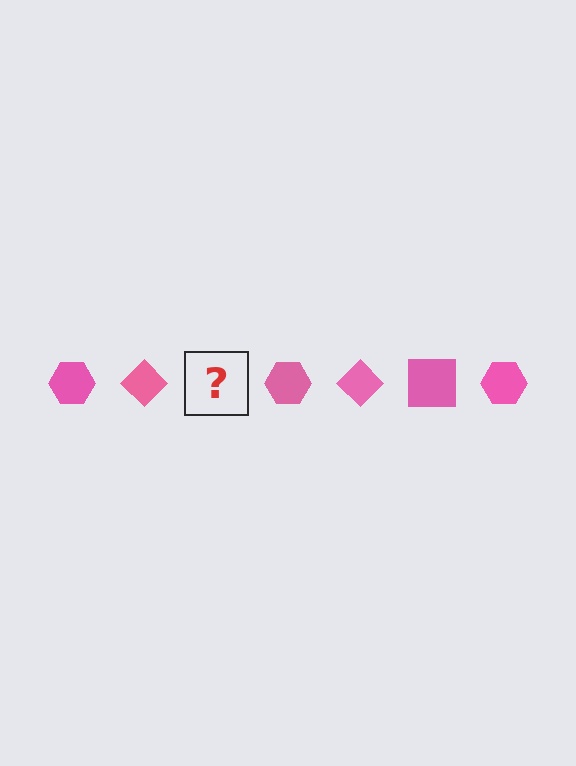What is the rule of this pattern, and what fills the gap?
The rule is that the pattern cycles through hexagon, diamond, square shapes in pink. The gap should be filled with a pink square.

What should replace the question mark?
The question mark should be replaced with a pink square.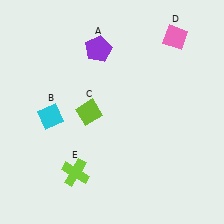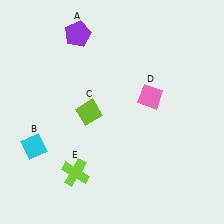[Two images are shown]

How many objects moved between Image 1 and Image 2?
3 objects moved between the two images.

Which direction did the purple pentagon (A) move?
The purple pentagon (A) moved left.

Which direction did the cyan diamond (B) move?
The cyan diamond (B) moved down.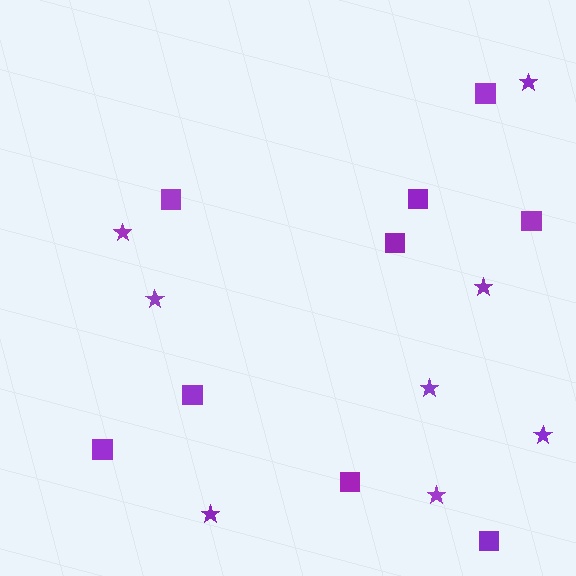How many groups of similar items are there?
There are 2 groups: one group of stars (8) and one group of squares (9).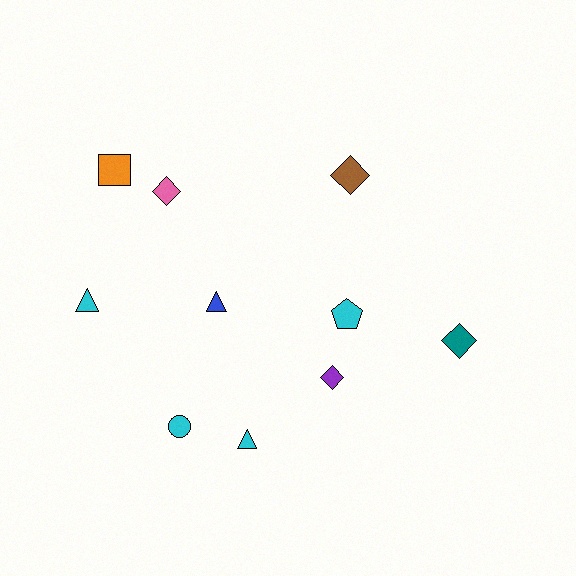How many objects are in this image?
There are 10 objects.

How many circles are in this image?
There is 1 circle.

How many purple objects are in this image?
There is 1 purple object.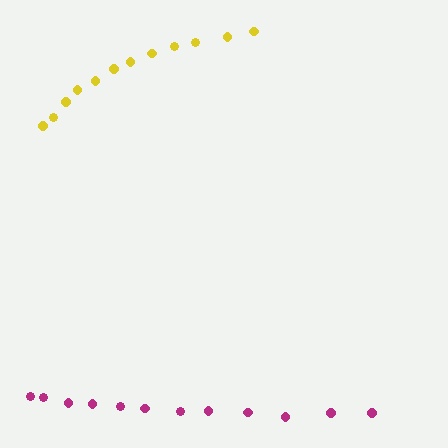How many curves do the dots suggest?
There are 2 distinct paths.